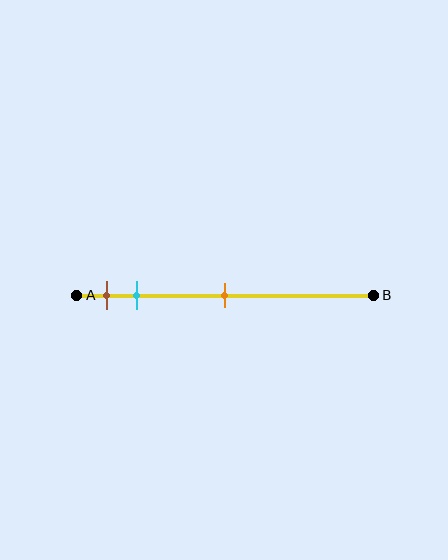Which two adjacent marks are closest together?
The brown and cyan marks are the closest adjacent pair.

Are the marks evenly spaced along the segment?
No, the marks are not evenly spaced.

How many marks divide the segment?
There are 3 marks dividing the segment.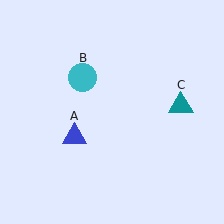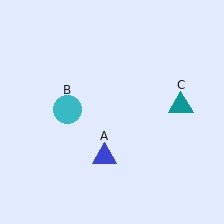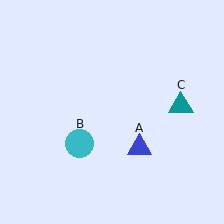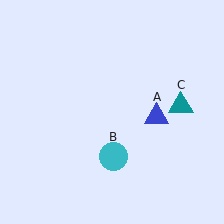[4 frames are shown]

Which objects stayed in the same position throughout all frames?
Teal triangle (object C) remained stationary.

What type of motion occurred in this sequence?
The blue triangle (object A), cyan circle (object B) rotated counterclockwise around the center of the scene.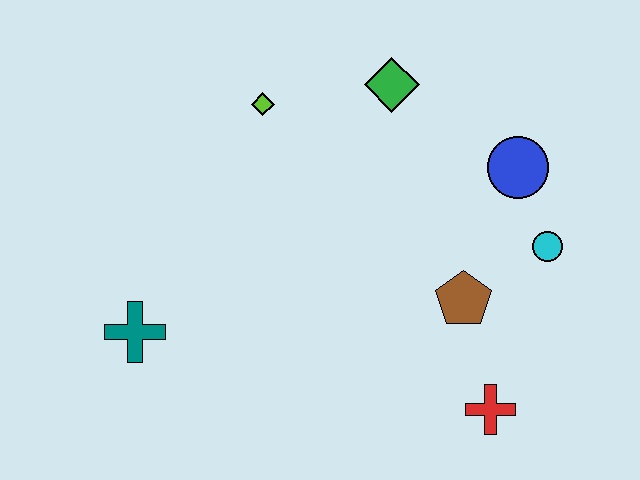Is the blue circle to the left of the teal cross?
No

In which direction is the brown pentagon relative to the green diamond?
The brown pentagon is below the green diamond.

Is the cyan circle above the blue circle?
No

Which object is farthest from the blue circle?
The teal cross is farthest from the blue circle.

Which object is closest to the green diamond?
The lime diamond is closest to the green diamond.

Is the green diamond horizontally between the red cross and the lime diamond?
Yes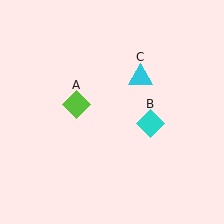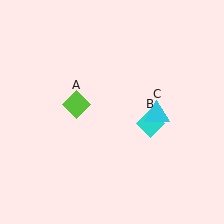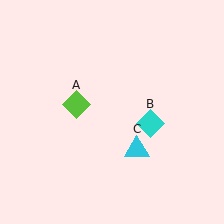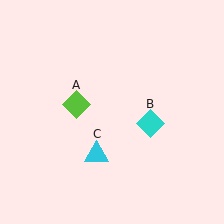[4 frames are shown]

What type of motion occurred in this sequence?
The cyan triangle (object C) rotated clockwise around the center of the scene.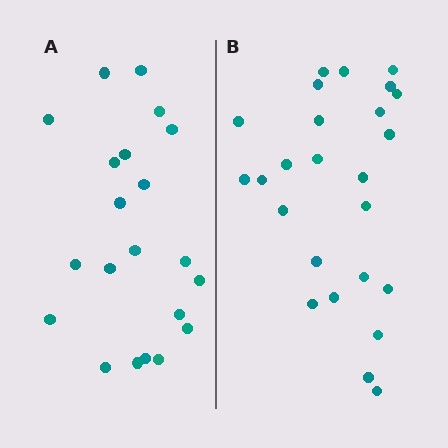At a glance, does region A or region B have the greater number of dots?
Region B (the right region) has more dots.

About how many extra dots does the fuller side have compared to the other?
Region B has about 4 more dots than region A.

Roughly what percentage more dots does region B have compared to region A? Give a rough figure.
About 20% more.